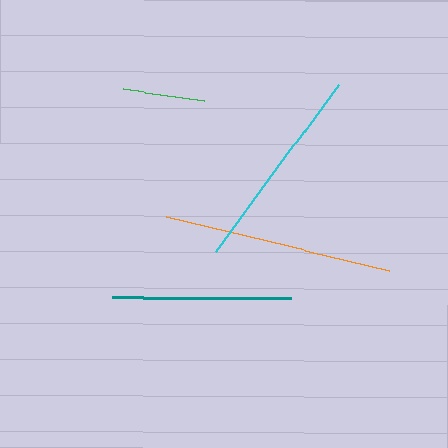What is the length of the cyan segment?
The cyan segment is approximately 208 pixels long.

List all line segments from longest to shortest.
From longest to shortest: orange, cyan, teal, green.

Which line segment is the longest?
The orange line is the longest at approximately 229 pixels.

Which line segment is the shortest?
The green line is the shortest at approximately 82 pixels.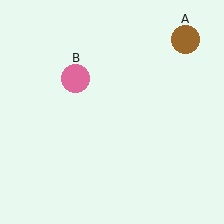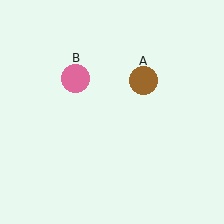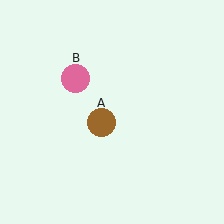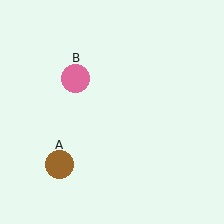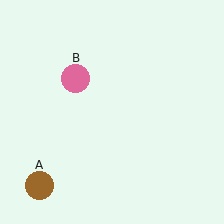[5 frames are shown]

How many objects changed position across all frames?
1 object changed position: brown circle (object A).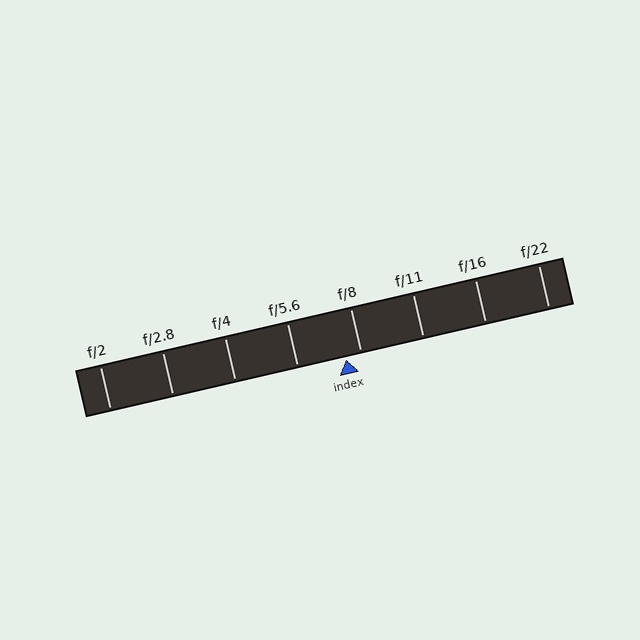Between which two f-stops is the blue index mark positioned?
The index mark is between f/5.6 and f/8.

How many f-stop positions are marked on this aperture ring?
There are 8 f-stop positions marked.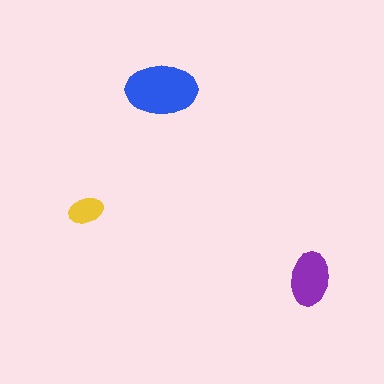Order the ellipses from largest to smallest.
the blue one, the purple one, the yellow one.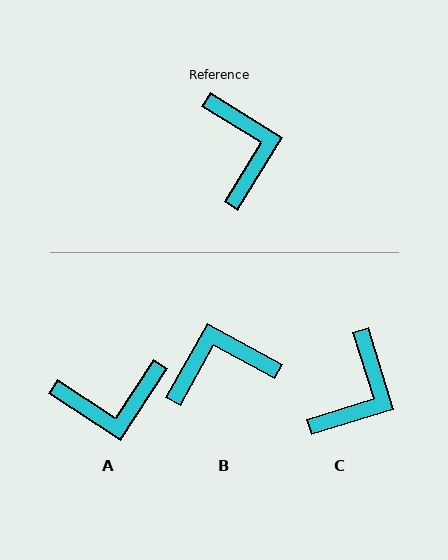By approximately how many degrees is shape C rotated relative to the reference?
Approximately 41 degrees clockwise.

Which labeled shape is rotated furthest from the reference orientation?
B, about 93 degrees away.